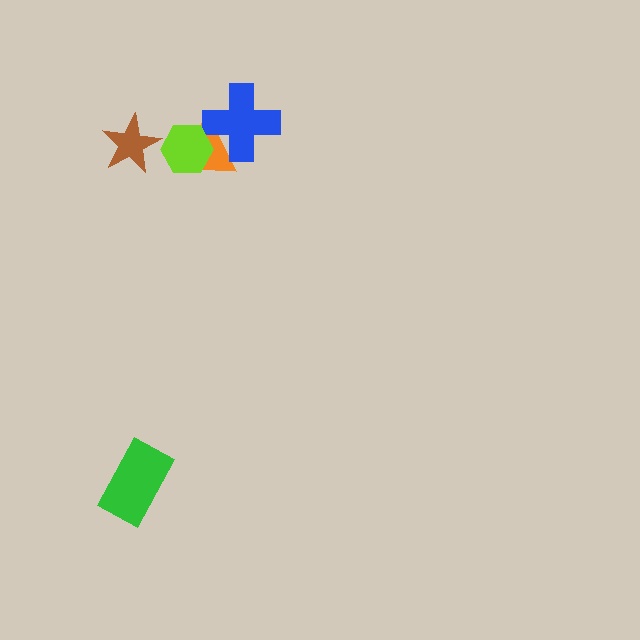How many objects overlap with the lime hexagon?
1 object overlaps with the lime hexagon.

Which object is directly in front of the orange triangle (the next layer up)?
The blue cross is directly in front of the orange triangle.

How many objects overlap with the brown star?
0 objects overlap with the brown star.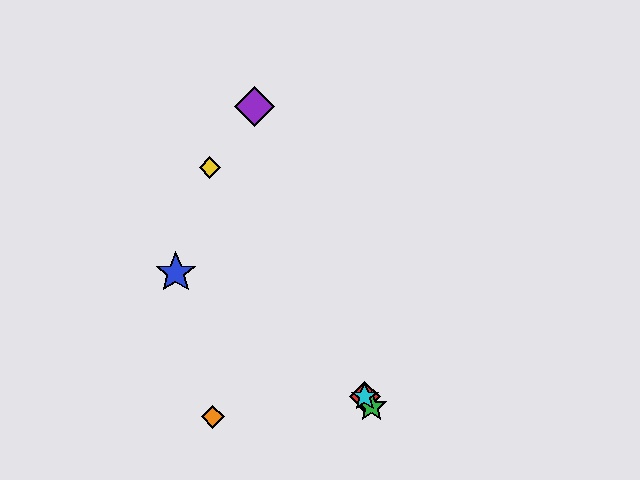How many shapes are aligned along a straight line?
4 shapes (the red diamond, the green star, the yellow diamond, the cyan star) are aligned along a straight line.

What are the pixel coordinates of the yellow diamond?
The yellow diamond is at (210, 167).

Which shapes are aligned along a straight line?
The red diamond, the green star, the yellow diamond, the cyan star are aligned along a straight line.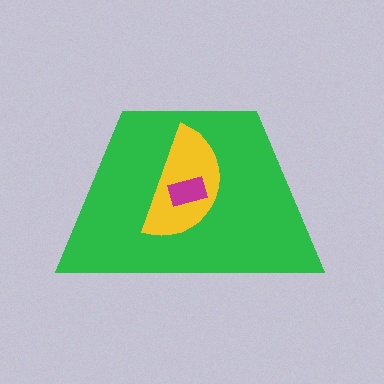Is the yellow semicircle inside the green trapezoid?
Yes.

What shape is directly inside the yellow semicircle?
The magenta rectangle.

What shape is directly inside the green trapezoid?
The yellow semicircle.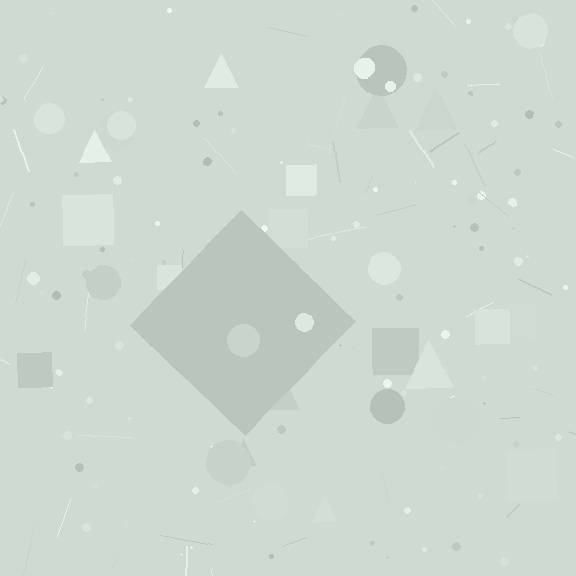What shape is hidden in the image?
A diamond is hidden in the image.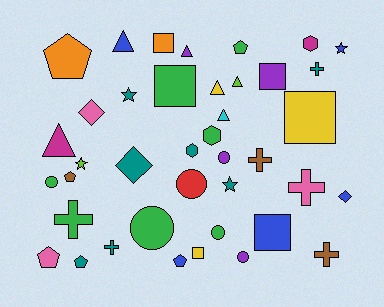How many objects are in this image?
There are 40 objects.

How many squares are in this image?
There are 6 squares.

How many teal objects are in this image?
There are 7 teal objects.